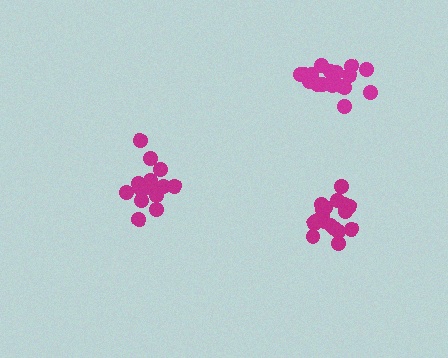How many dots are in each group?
Group 1: 18 dots, Group 2: 18 dots, Group 3: 15 dots (51 total).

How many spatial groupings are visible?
There are 3 spatial groupings.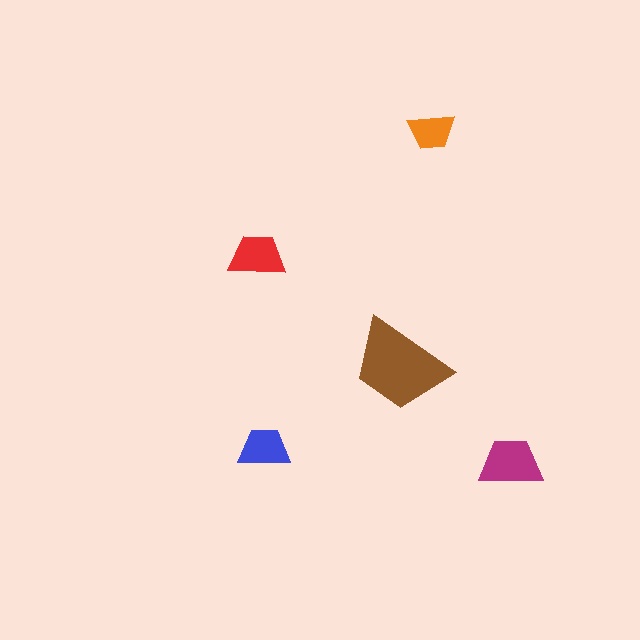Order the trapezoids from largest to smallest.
the brown one, the magenta one, the red one, the blue one, the orange one.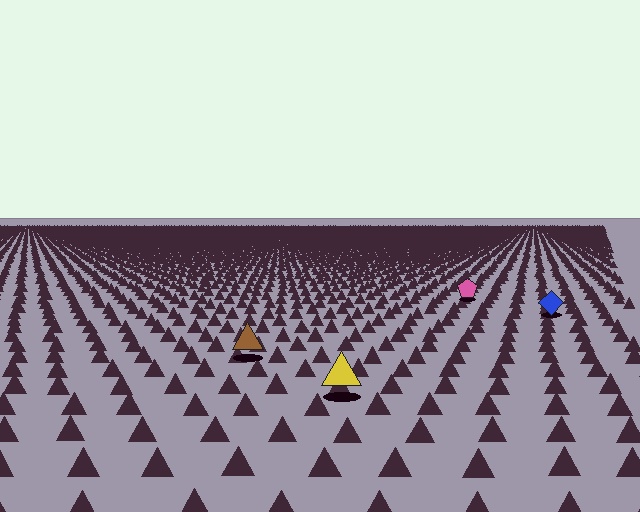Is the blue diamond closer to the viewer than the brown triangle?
No. The brown triangle is closer — you can tell from the texture gradient: the ground texture is coarser near it.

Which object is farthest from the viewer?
The pink pentagon is farthest from the viewer. It appears smaller and the ground texture around it is denser.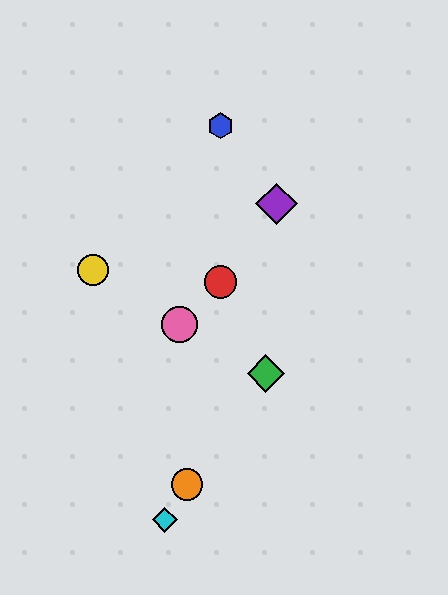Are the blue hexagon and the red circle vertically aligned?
Yes, both are at x≈220.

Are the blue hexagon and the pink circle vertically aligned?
No, the blue hexagon is at x≈220 and the pink circle is at x≈180.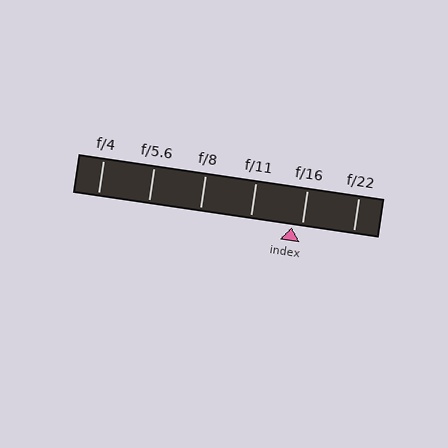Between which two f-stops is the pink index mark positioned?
The index mark is between f/11 and f/16.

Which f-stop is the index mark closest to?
The index mark is closest to f/16.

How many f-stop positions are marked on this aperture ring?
There are 6 f-stop positions marked.